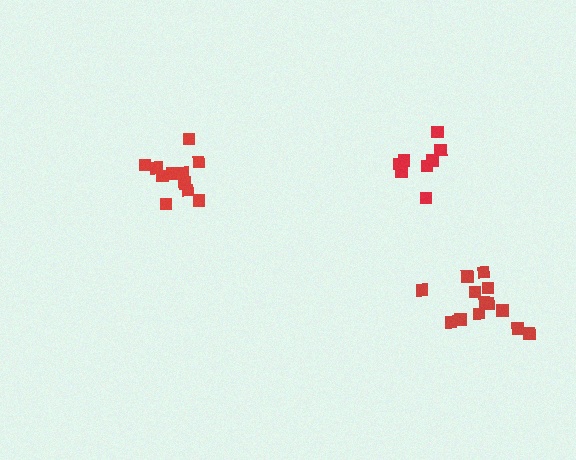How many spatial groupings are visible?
There are 3 spatial groupings.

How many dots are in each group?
Group 1: 8 dots, Group 2: 13 dots, Group 3: 11 dots (32 total).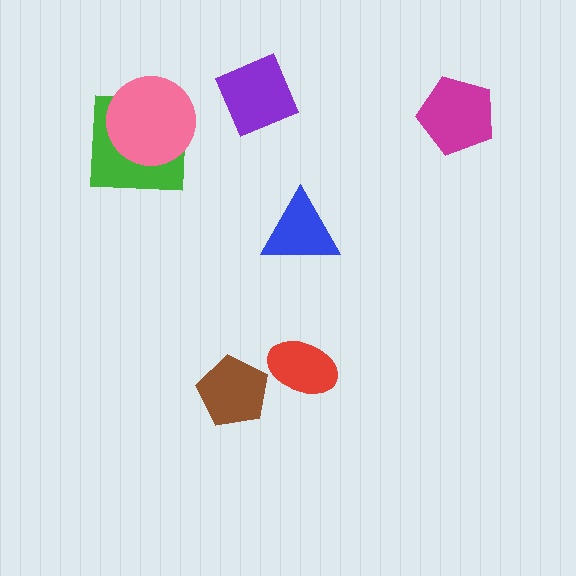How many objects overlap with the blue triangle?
0 objects overlap with the blue triangle.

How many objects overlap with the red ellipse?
0 objects overlap with the red ellipse.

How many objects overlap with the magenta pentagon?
0 objects overlap with the magenta pentagon.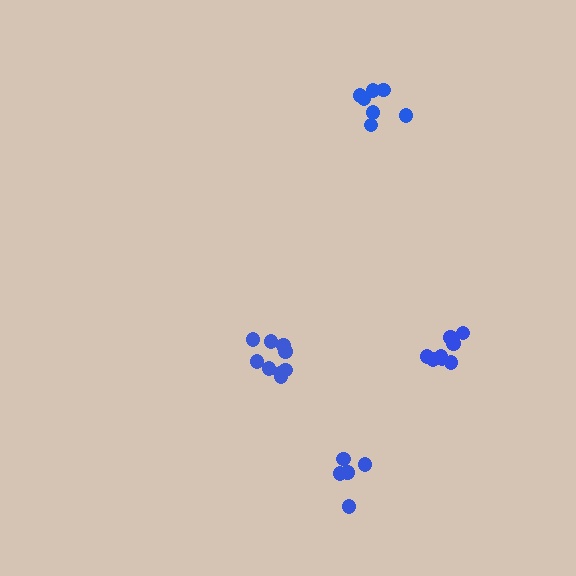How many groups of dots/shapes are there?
There are 4 groups.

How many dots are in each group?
Group 1: 9 dots, Group 2: 10 dots, Group 3: 5 dots, Group 4: 8 dots (32 total).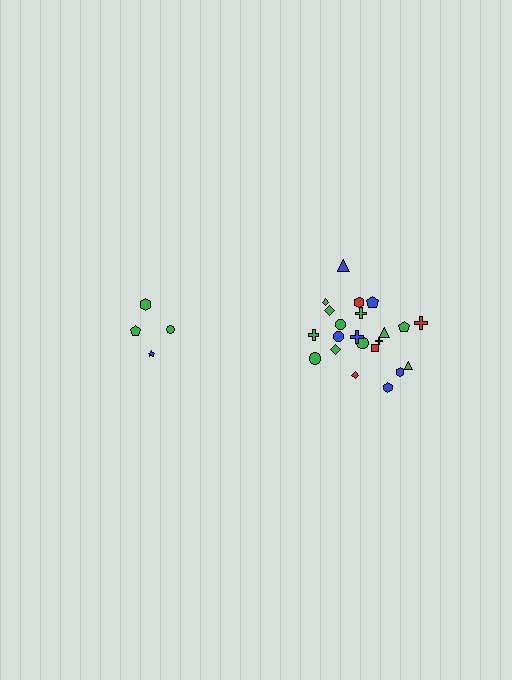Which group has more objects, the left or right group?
The right group.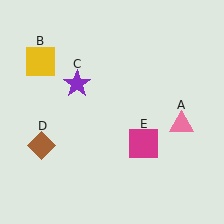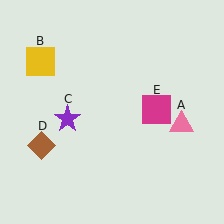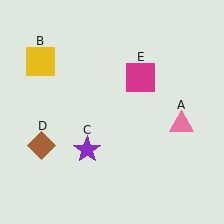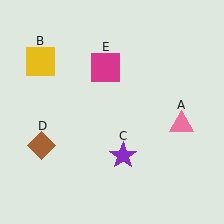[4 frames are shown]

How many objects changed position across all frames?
2 objects changed position: purple star (object C), magenta square (object E).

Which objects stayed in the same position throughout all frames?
Pink triangle (object A) and yellow square (object B) and brown diamond (object D) remained stationary.